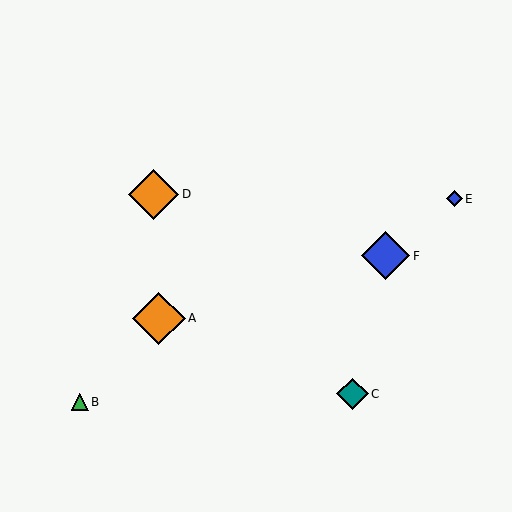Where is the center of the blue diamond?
The center of the blue diamond is at (454, 199).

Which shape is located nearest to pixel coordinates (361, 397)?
The teal diamond (labeled C) at (352, 394) is nearest to that location.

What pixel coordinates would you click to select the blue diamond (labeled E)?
Click at (454, 199) to select the blue diamond E.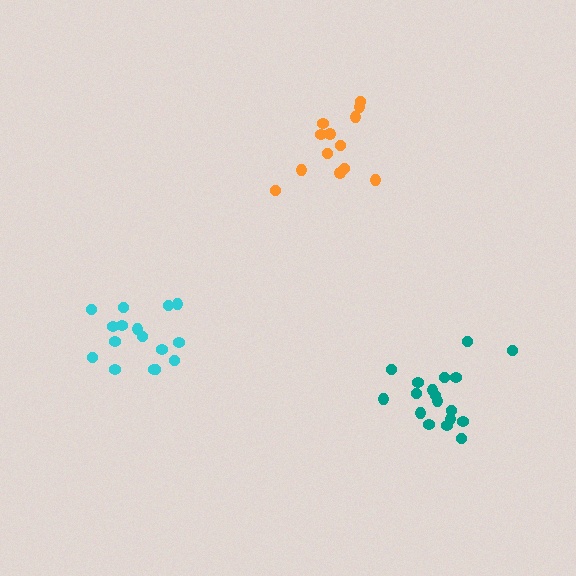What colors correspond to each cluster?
The clusters are colored: orange, cyan, teal.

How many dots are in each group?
Group 1: 13 dots, Group 2: 16 dots, Group 3: 18 dots (47 total).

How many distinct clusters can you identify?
There are 3 distinct clusters.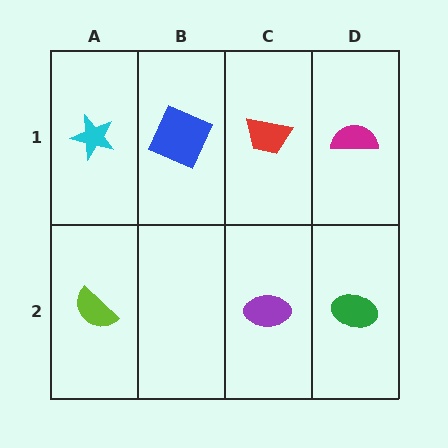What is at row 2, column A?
A lime semicircle.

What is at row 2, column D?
A green ellipse.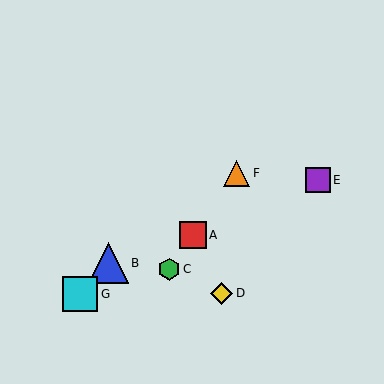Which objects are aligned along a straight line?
Objects A, C, F are aligned along a straight line.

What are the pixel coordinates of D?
Object D is at (222, 293).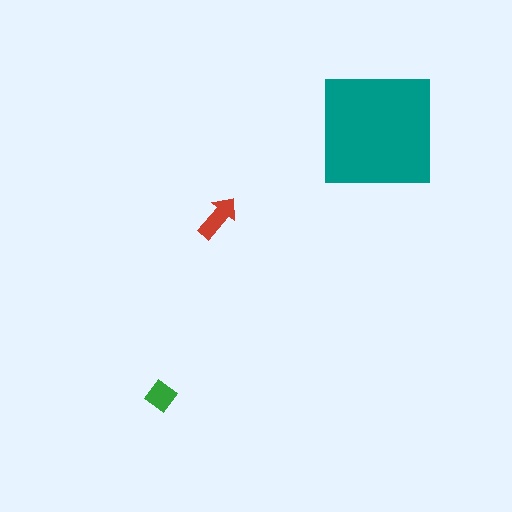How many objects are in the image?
There are 3 objects in the image.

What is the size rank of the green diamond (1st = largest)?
3rd.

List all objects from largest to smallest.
The teal square, the red arrow, the green diamond.